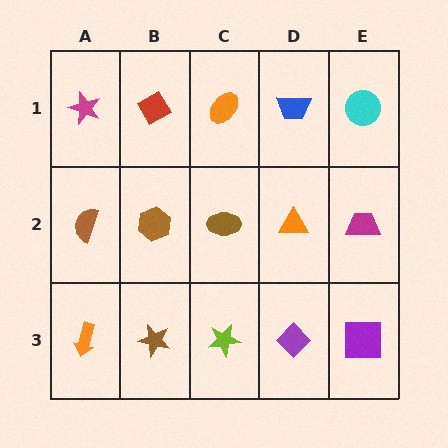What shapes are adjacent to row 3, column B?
A brown hexagon (row 2, column B), an orange arrow (row 3, column A), a lime star (row 3, column C).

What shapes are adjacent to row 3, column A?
A brown semicircle (row 2, column A), a brown star (row 3, column B).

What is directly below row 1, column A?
A brown semicircle.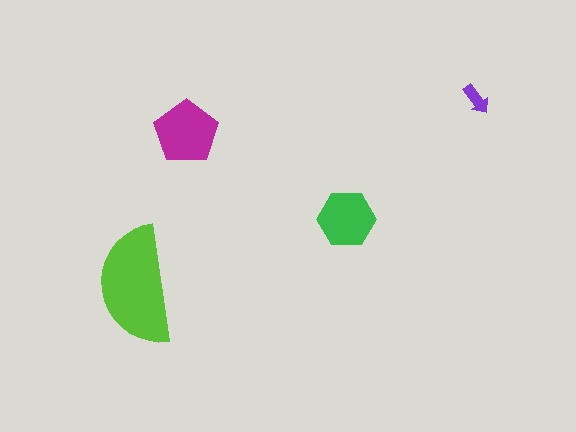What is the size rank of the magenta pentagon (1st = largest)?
2nd.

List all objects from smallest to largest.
The purple arrow, the green hexagon, the magenta pentagon, the lime semicircle.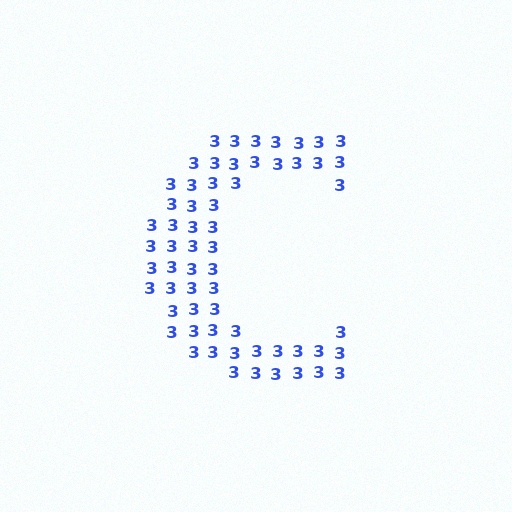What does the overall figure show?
The overall figure shows the letter C.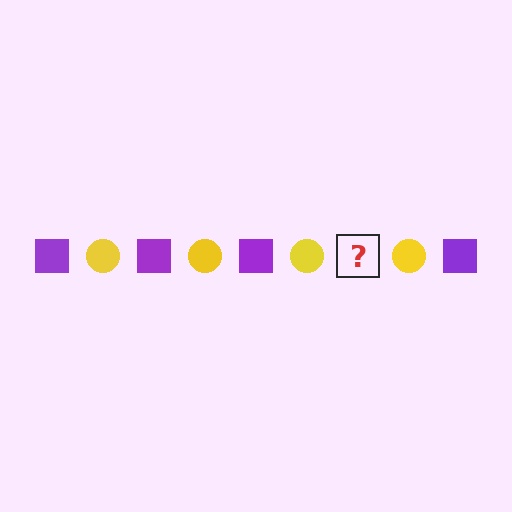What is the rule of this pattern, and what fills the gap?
The rule is that the pattern alternates between purple square and yellow circle. The gap should be filled with a purple square.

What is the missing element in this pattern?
The missing element is a purple square.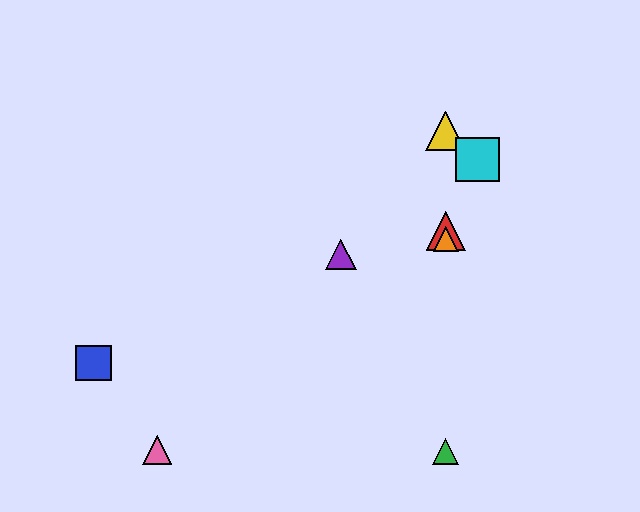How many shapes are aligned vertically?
4 shapes (the red triangle, the green triangle, the yellow triangle, the orange triangle) are aligned vertically.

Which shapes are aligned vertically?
The red triangle, the green triangle, the yellow triangle, the orange triangle are aligned vertically.